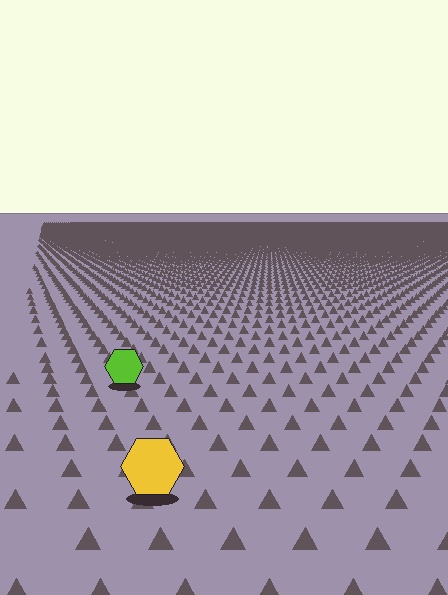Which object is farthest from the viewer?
The lime hexagon is farthest from the viewer. It appears smaller and the ground texture around it is denser.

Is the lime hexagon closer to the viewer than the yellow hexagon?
No. The yellow hexagon is closer — you can tell from the texture gradient: the ground texture is coarser near it.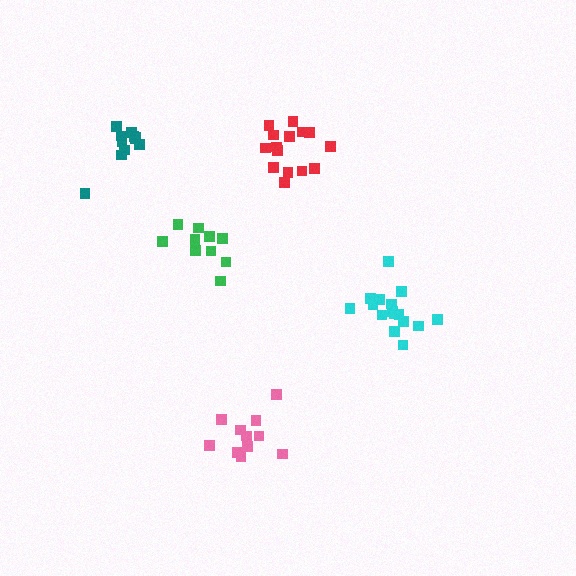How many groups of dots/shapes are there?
There are 5 groups.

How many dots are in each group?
Group 1: 11 dots, Group 2: 16 dots, Group 3: 11 dots, Group 4: 15 dots, Group 5: 10 dots (63 total).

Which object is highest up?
The teal cluster is topmost.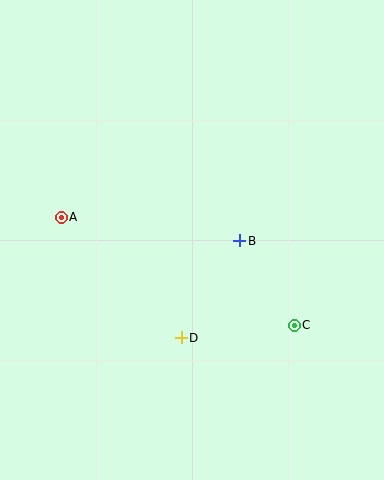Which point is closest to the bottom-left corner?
Point D is closest to the bottom-left corner.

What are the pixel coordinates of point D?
Point D is at (181, 338).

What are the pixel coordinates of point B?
Point B is at (240, 241).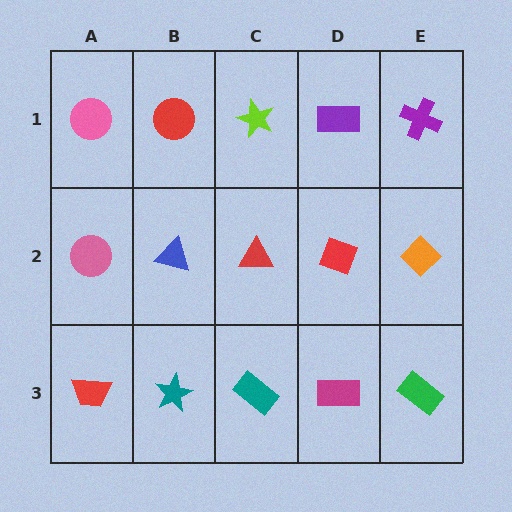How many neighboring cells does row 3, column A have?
2.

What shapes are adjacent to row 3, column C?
A red triangle (row 2, column C), a teal star (row 3, column B), a magenta rectangle (row 3, column D).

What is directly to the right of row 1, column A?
A red circle.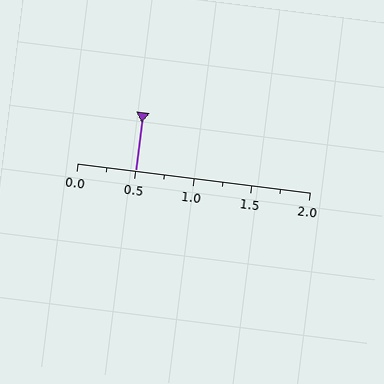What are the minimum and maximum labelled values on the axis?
The axis runs from 0.0 to 2.0.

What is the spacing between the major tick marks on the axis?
The major ticks are spaced 0.5 apart.